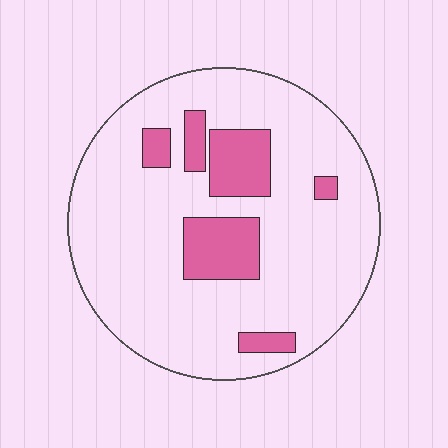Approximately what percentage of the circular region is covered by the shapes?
Approximately 15%.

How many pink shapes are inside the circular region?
6.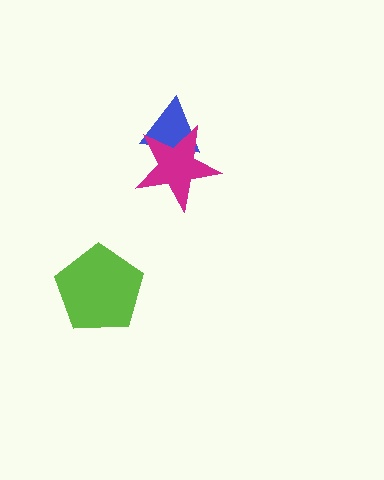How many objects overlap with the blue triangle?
1 object overlaps with the blue triangle.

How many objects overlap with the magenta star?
1 object overlaps with the magenta star.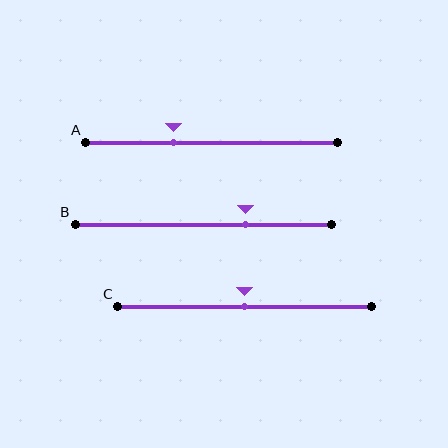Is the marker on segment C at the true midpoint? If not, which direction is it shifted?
Yes, the marker on segment C is at the true midpoint.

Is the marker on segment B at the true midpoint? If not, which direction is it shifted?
No, the marker on segment B is shifted to the right by about 17% of the segment length.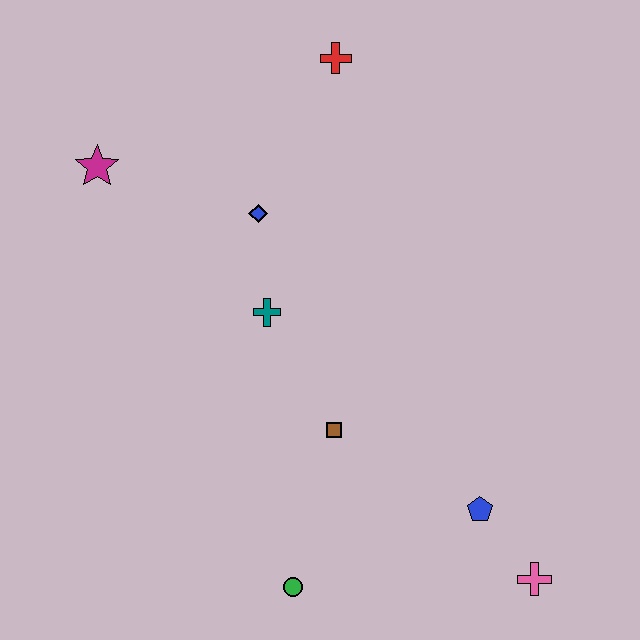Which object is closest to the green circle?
The brown square is closest to the green circle.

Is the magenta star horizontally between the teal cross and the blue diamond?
No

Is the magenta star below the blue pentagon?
No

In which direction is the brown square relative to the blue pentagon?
The brown square is to the left of the blue pentagon.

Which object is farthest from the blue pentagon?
The magenta star is farthest from the blue pentagon.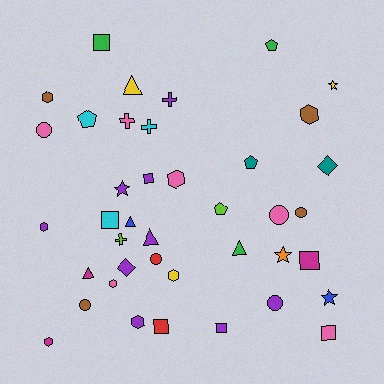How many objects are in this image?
There are 40 objects.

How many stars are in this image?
There are 4 stars.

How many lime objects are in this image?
There are 2 lime objects.